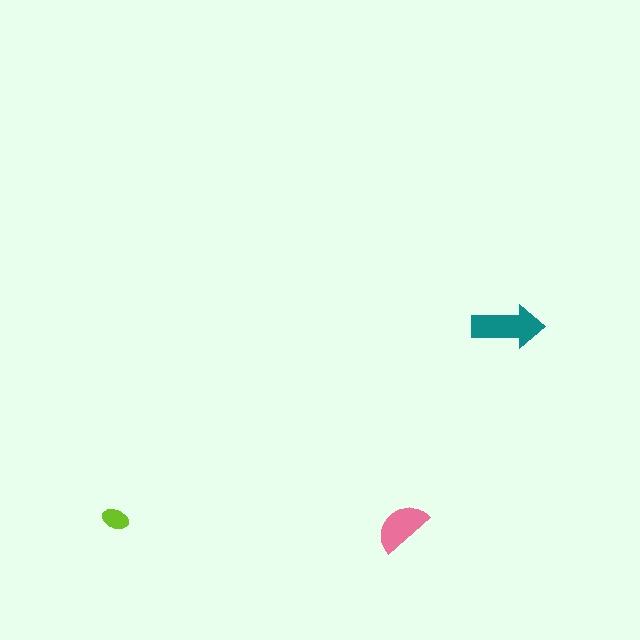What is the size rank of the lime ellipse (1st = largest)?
3rd.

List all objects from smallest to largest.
The lime ellipse, the pink semicircle, the teal arrow.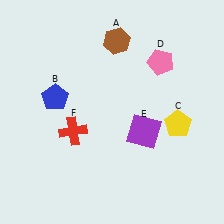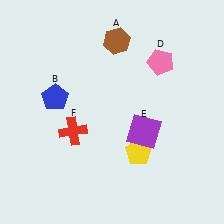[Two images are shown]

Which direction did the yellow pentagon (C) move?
The yellow pentagon (C) moved left.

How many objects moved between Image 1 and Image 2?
1 object moved between the two images.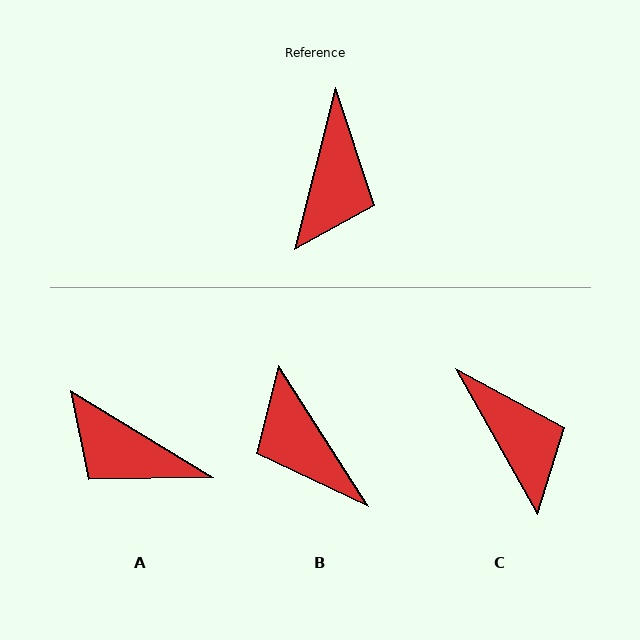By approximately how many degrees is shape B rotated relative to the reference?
Approximately 133 degrees clockwise.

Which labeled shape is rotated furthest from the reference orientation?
B, about 133 degrees away.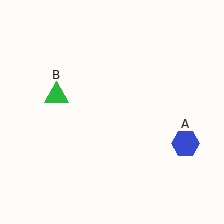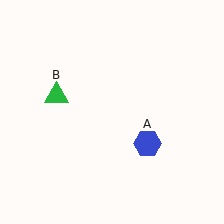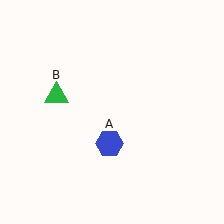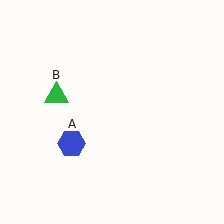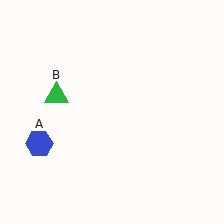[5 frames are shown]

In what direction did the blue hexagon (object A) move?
The blue hexagon (object A) moved left.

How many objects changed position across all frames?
1 object changed position: blue hexagon (object A).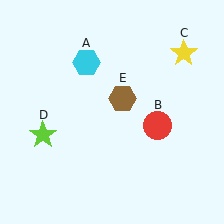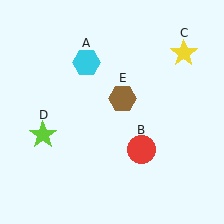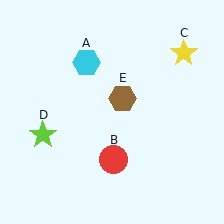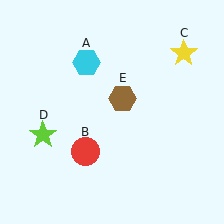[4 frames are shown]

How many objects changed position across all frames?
1 object changed position: red circle (object B).